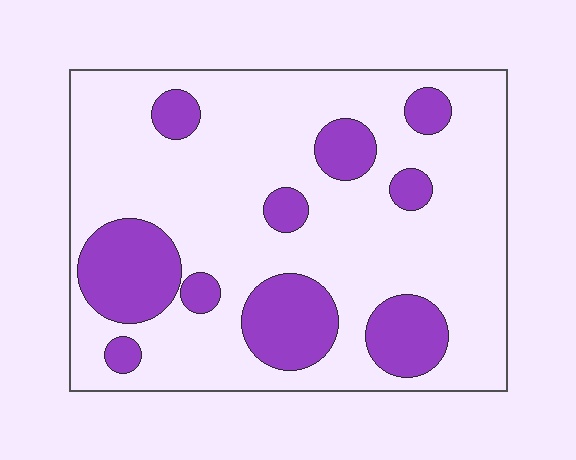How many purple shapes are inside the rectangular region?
10.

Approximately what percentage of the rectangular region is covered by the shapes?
Approximately 25%.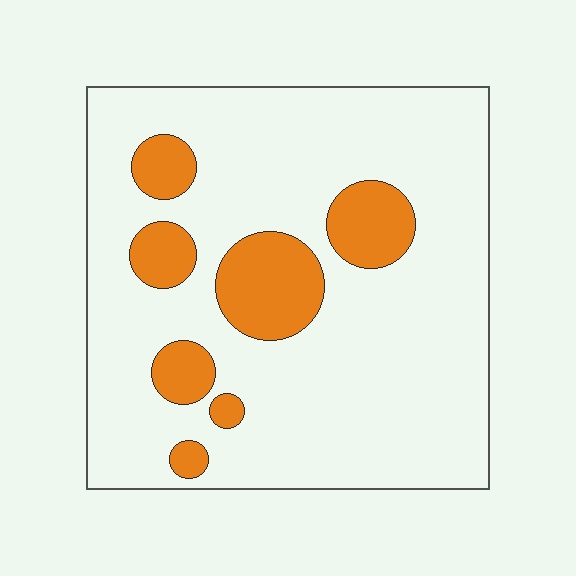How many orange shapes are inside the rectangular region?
7.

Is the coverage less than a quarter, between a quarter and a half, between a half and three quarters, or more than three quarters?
Less than a quarter.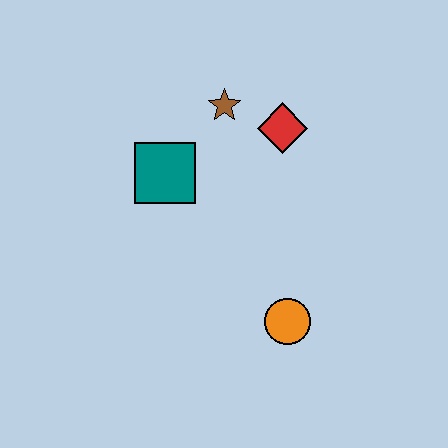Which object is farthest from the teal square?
The orange circle is farthest from the teal square.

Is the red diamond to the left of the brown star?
No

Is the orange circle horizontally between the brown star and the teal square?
No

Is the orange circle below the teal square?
Yes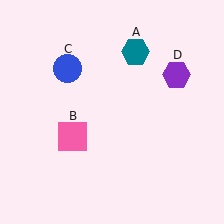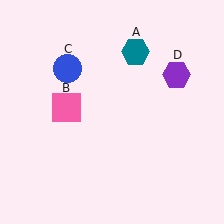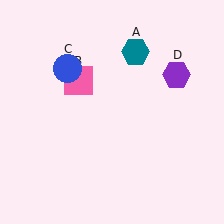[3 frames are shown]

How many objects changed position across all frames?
1 object changed position: pink square (object B).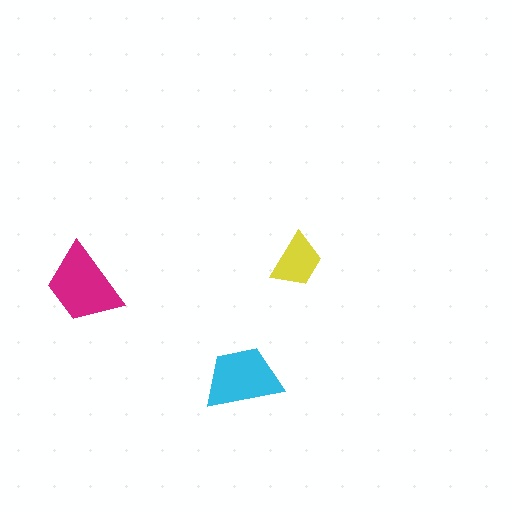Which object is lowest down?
The cyan trapezoid is bottommost.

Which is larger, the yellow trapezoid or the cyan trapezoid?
The cyan one.